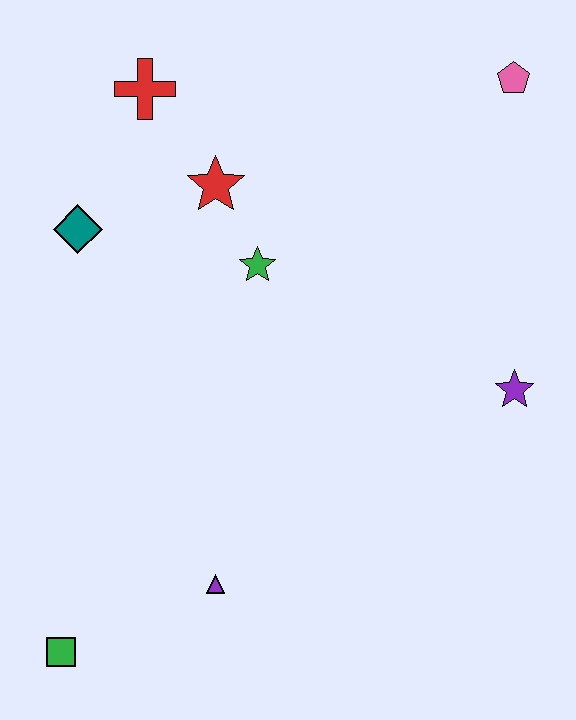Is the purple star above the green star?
No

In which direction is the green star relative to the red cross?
The green star is below the red cross.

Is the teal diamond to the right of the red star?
No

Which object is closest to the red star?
The green star is closest to the red star.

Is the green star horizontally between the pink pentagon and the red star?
Yes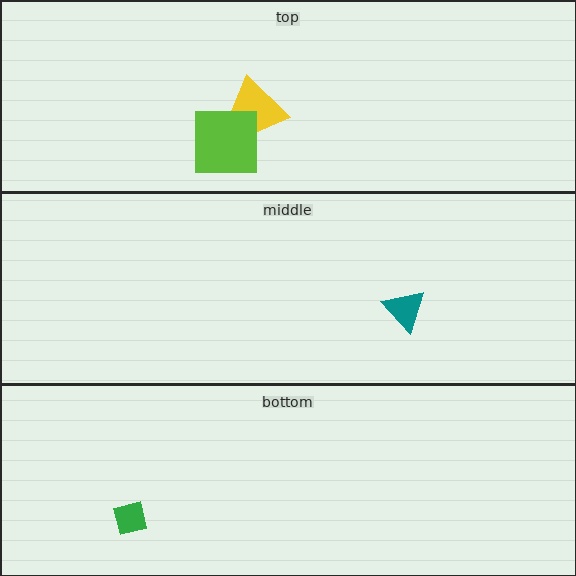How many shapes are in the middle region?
1.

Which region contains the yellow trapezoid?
The top region.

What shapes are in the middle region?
The teal triangle.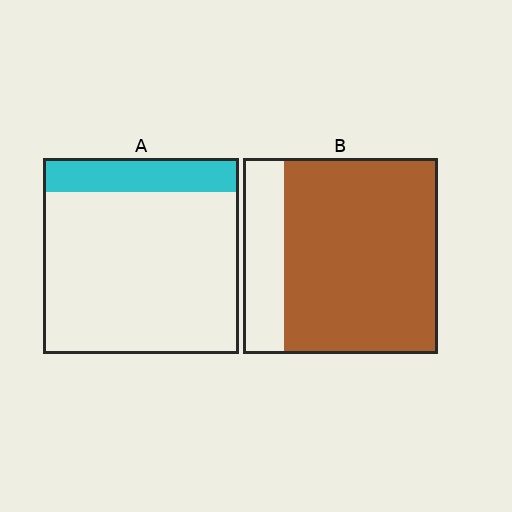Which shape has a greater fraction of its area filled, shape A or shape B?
Shape B.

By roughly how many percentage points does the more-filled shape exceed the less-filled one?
By roughly 60 percentage points (B over A).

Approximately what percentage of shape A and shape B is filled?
A is approximately 15% and B is approximately 80%.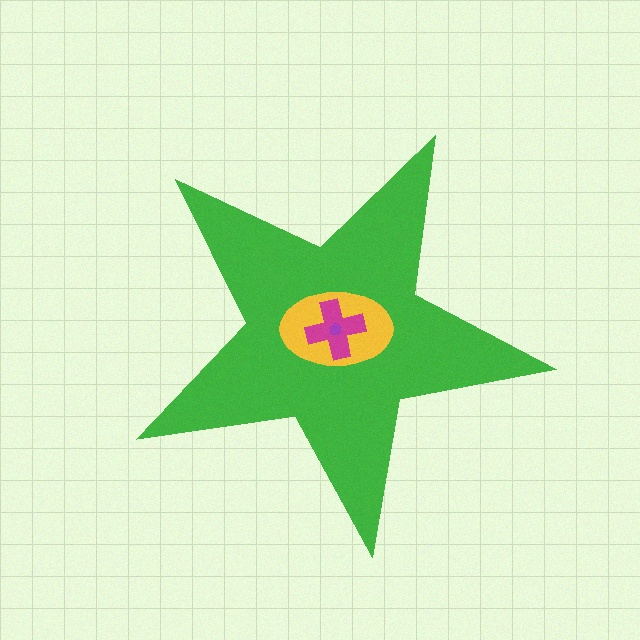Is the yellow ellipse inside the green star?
Yes.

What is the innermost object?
The purple pentagon.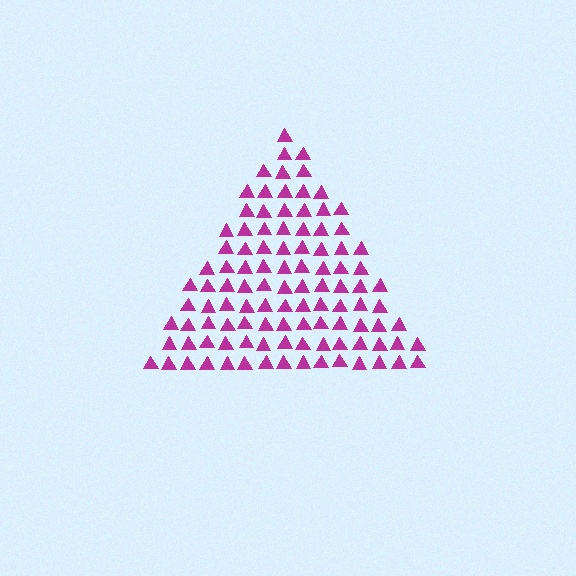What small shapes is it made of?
It is made of small triangles.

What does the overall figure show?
The overall figure shows a triangle.